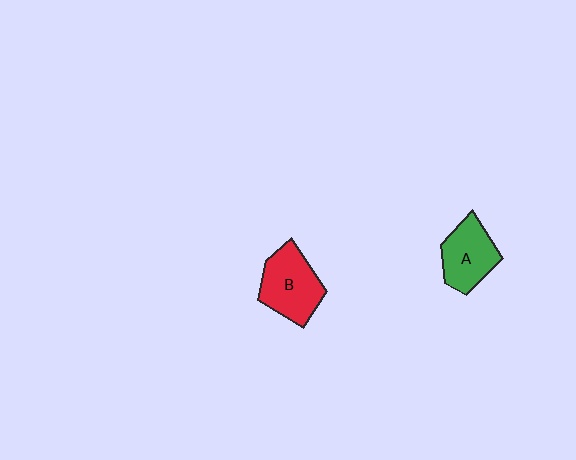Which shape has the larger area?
Shape B (red).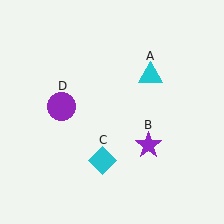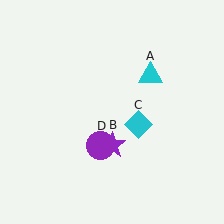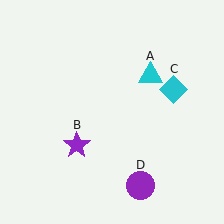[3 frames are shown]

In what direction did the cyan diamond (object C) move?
The cyan diamond (object C) moved up and to the right.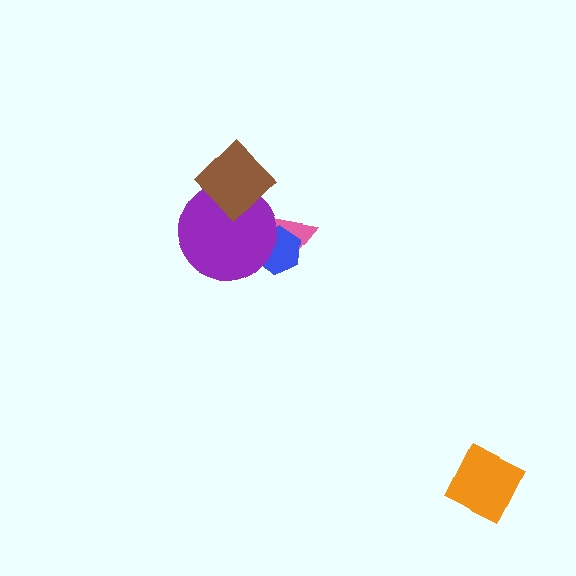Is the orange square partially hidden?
No, no other shape covers it.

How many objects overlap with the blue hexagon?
2 objects overlap with the blue hexagon.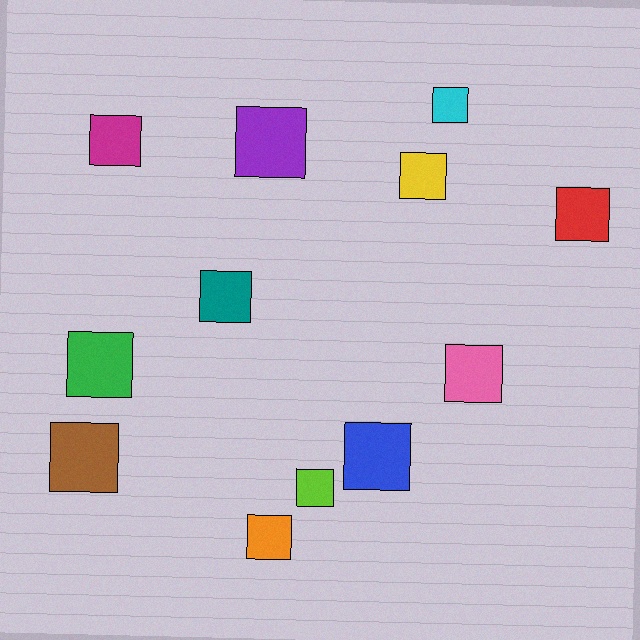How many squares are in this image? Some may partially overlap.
There are 12 squares.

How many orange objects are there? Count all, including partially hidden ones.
There is 1 orange object.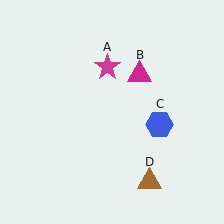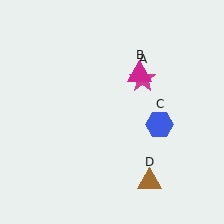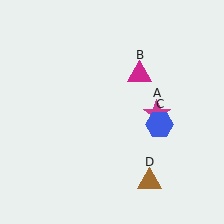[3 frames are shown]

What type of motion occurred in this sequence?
The magenta star (object A) rotated clockwise around the center of the scene.